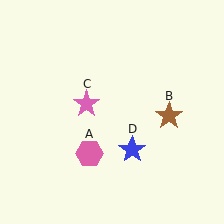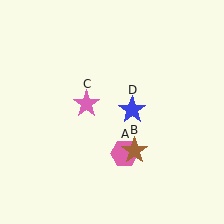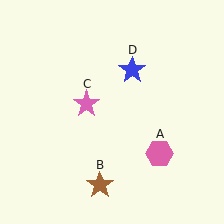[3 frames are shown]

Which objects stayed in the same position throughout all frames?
Pink star (object C) remained stationary.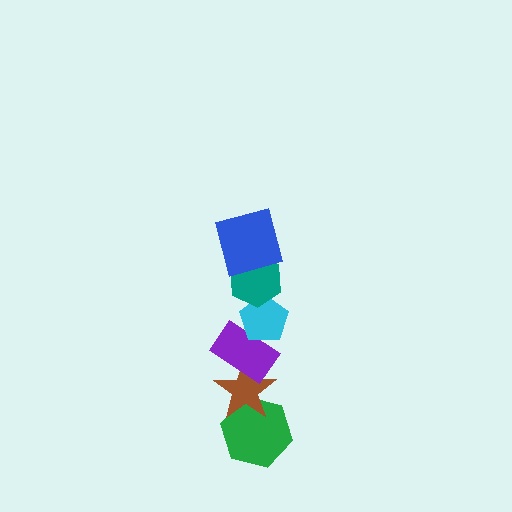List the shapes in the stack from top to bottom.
From top to bottom: the blue square, the teal hexagon, the cyan pentagon, the purple rectangle, the brown star, the green hexagon.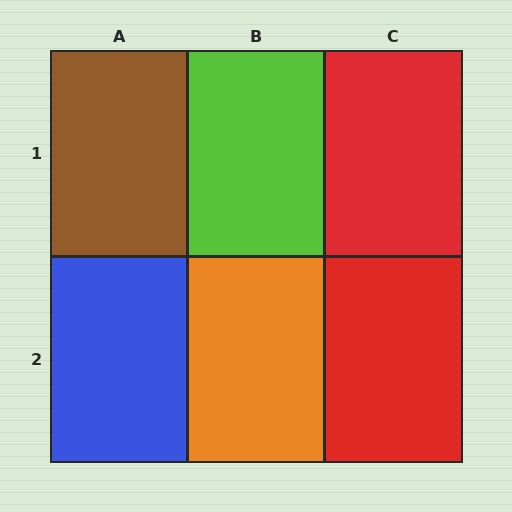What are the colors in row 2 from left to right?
Blue, orange, red.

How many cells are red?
2 cells are red.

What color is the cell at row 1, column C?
Red.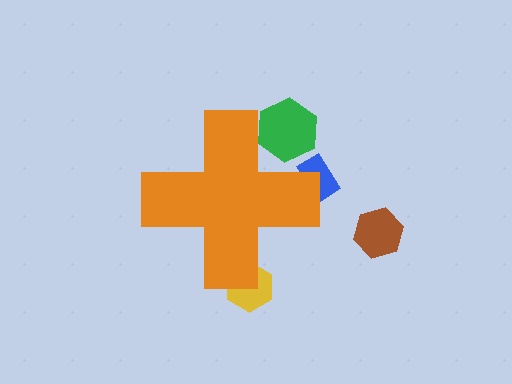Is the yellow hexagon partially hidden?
Yes, the yellow hexagon is partially hidden behind the orange cross.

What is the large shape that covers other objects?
An orange cross.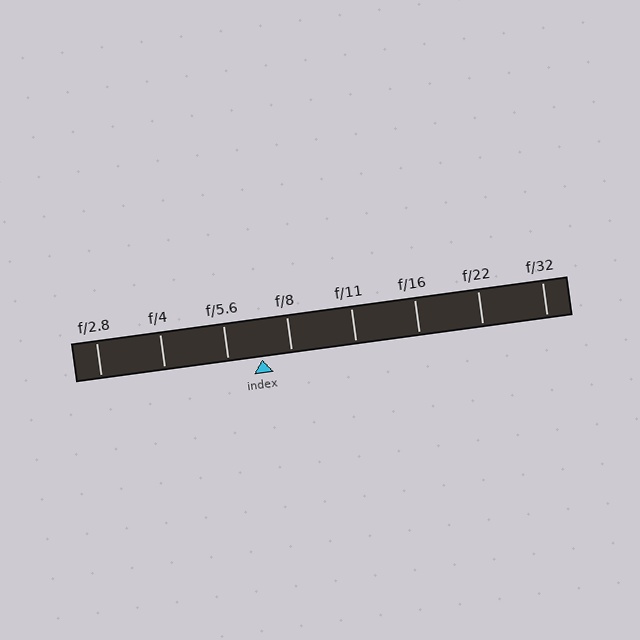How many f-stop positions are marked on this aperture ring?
There are 8 f-stop positions marked.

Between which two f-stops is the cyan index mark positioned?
The index mark is between f/5.6 and f/8.